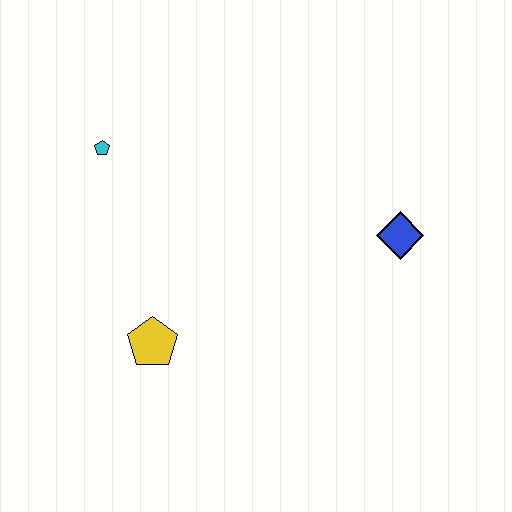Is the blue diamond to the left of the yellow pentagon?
No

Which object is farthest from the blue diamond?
The cyan pentagon is farthest from the blue diamond.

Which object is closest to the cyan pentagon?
The yellow pentagon is closest to the cyan pentagon.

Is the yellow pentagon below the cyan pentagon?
Yes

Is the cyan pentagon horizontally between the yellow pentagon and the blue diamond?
No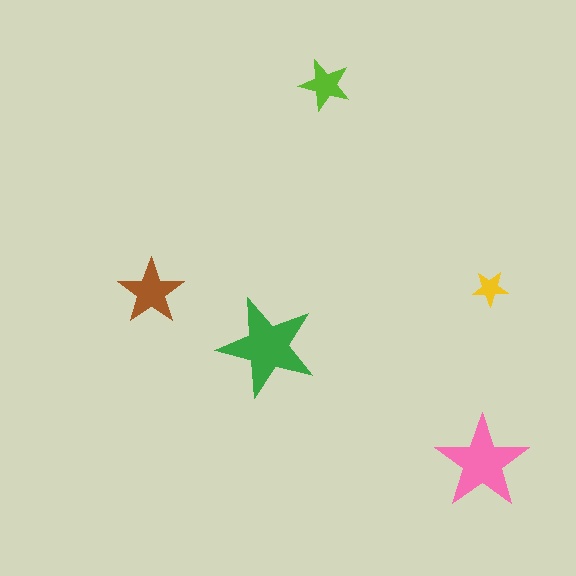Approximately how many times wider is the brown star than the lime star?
About 1.5 times wider.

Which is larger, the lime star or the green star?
The green one.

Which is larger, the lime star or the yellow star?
The lime one.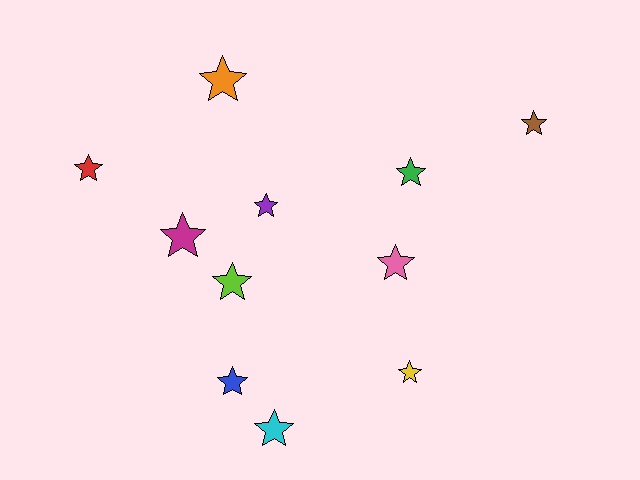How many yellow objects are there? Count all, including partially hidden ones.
There is 1 yellow object.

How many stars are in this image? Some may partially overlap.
There are 11 stars.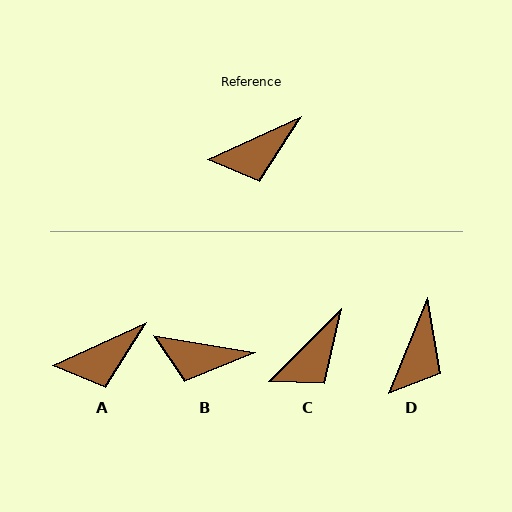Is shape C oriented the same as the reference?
No, it is off by about 20 degrees.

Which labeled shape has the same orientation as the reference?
A.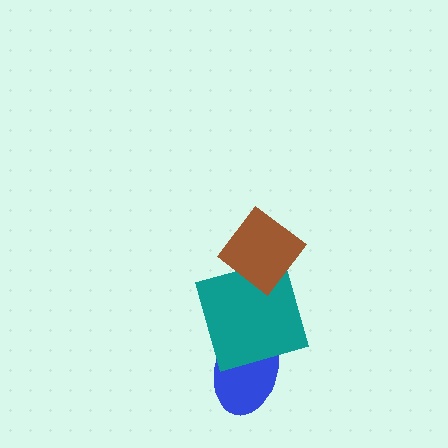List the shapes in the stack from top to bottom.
From top to bottom: the brown diamond, the teal square, the blue ellipse.